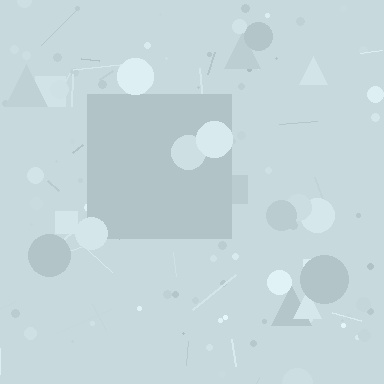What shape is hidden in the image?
A square is hidden in the image.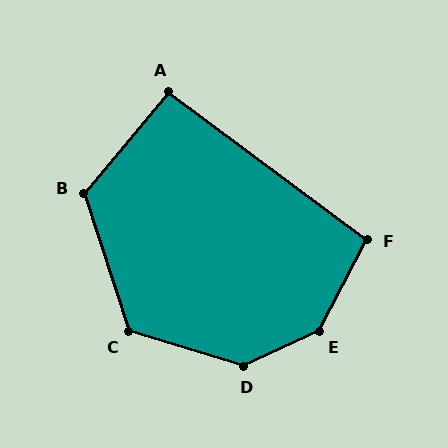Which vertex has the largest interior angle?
E, at approximately 142 degrees.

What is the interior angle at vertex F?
Approximately 99 degrees (obtuse).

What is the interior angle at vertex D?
Approximately 138 degrees (obtuse).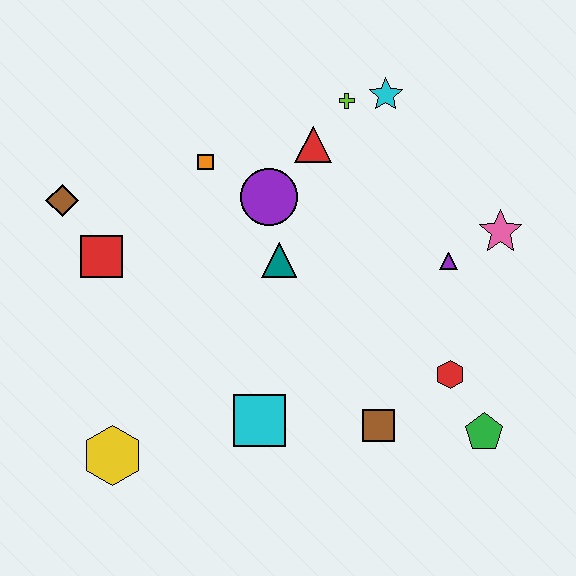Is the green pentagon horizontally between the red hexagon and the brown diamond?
No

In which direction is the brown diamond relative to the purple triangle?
The brown diamond is to the left of the purple triangle.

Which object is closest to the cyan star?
The lime cross is closest to the cyan star.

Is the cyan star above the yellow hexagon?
Yes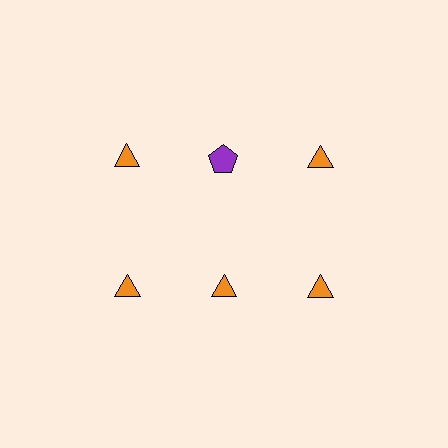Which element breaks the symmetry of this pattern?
The purple pentagon in the top row, second from left column breaks the symmetry. All other shapes are orange triangles.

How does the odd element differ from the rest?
It differs in both color (purple instead of orange) and shape (pentagon instead of triangle).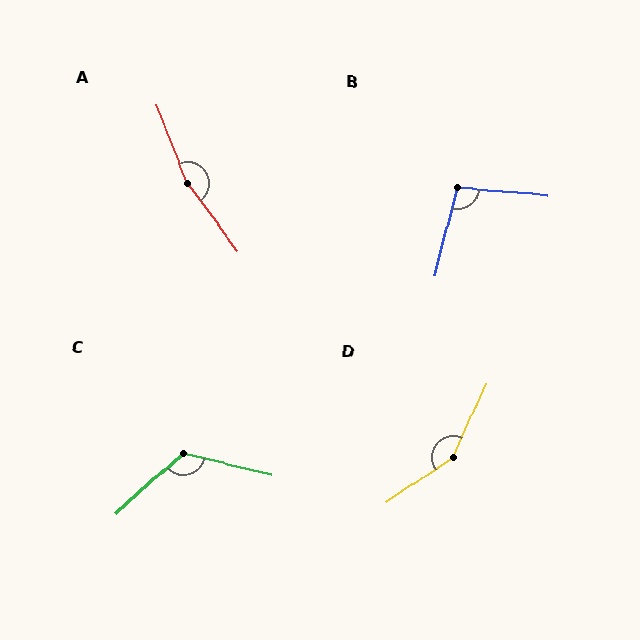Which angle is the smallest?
B, at approximately 100 degrees.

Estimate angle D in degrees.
Approximately 149 degrees.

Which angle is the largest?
A, at approximately 165 degrees.